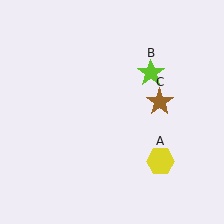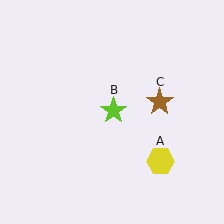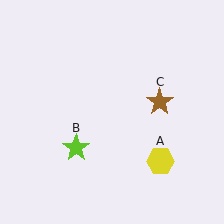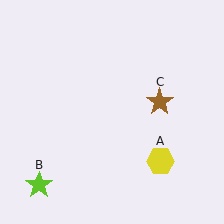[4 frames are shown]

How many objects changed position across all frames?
1 object changed position: lime star (object B).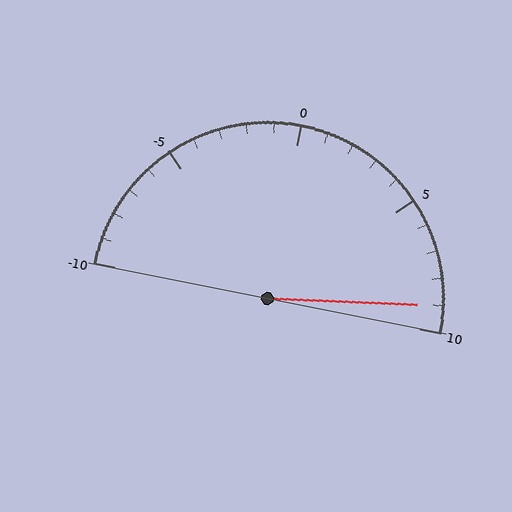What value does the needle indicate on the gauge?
The needle indicates approximately 9.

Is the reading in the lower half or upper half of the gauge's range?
The reading is in the upper half of the range (-10 to 10).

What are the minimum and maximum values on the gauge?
The gauge ranges from -10 to 10.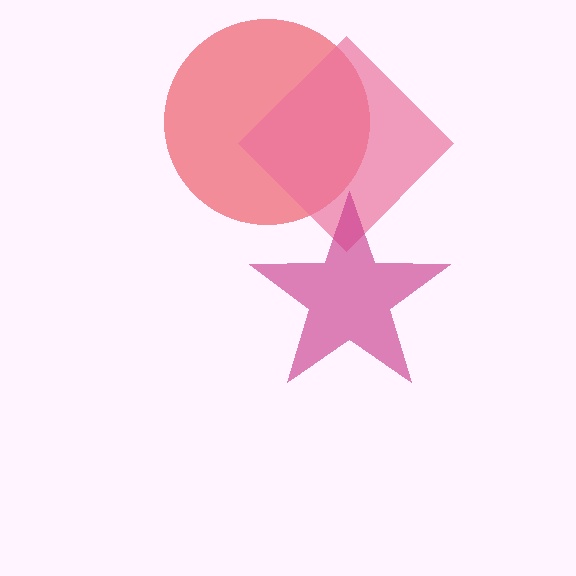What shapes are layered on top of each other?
The layered shapes are: a red circle, a pink diamond, a magenta star.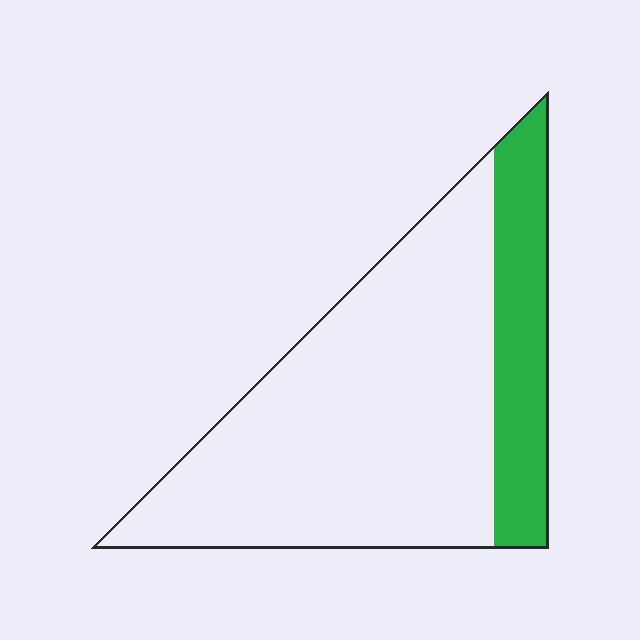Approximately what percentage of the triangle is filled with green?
Approximately 25%.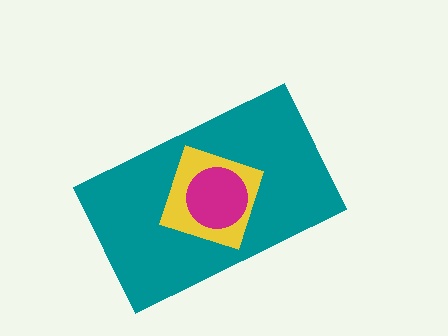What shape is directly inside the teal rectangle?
The yellow square.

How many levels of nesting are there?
3.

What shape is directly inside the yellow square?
The magenta circle.